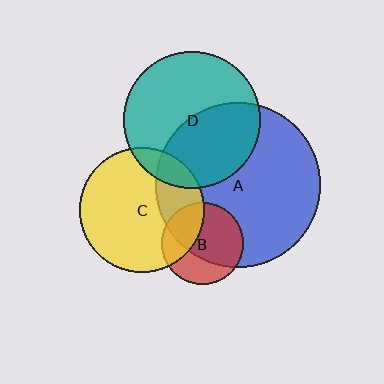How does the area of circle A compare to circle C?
Approximately 1.7 times.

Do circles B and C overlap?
Yes.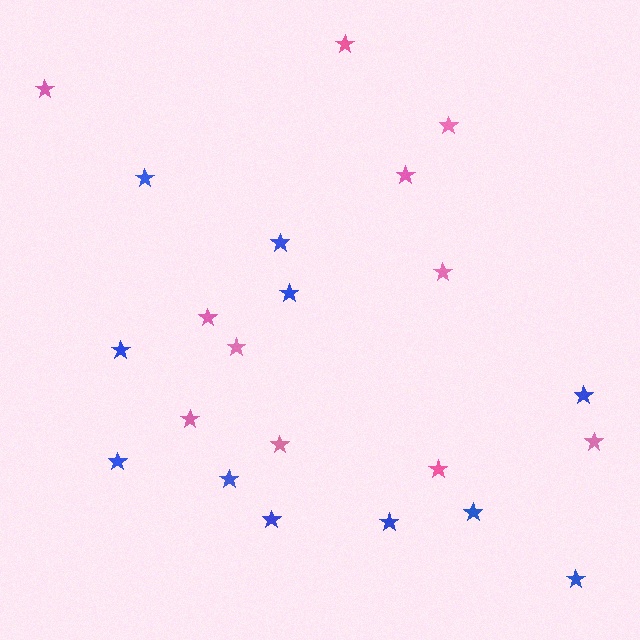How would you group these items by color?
There are 2 groups: one group of pink stars (11) and one group of blue stars (11).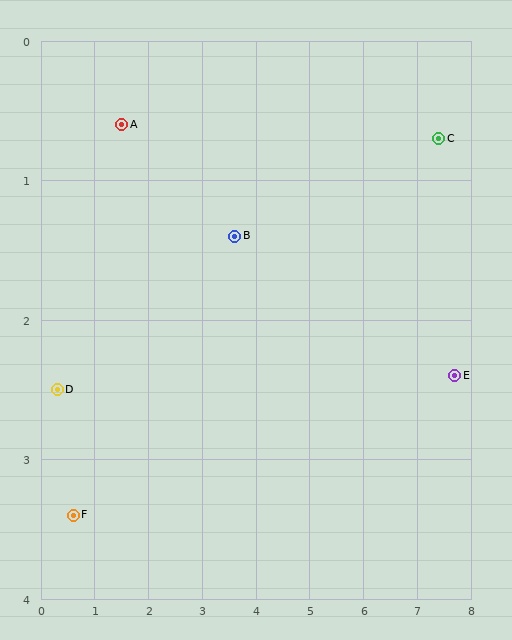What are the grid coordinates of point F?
Point F is at approximately (0.6, 3.4).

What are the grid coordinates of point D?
Point D is at approximately (0.3, 2.5).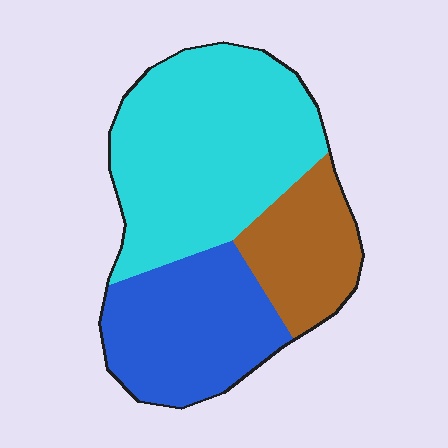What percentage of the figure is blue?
Blue covers roughly 30% of the figure.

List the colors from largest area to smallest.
From largest to smallest: cyan, blue, brown.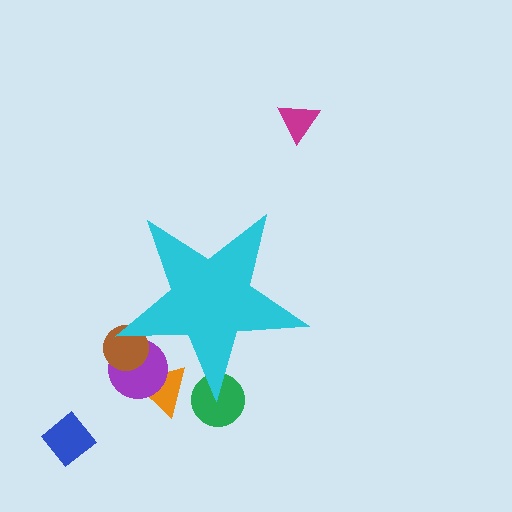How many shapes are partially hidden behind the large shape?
4 shapes are partially hidden.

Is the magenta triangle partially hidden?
No, the magenta triangle is fully visible.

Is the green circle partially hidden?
Yes, the green circle is partially hidden behind the cyan star.